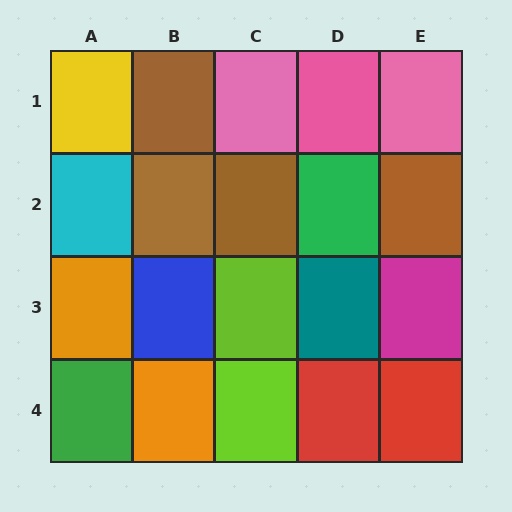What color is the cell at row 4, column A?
Green.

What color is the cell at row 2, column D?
Green.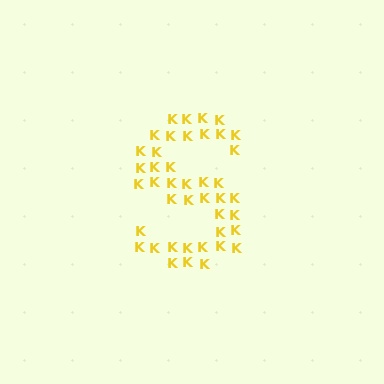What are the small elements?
The small elements are letter K's.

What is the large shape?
The large shape is the letter S.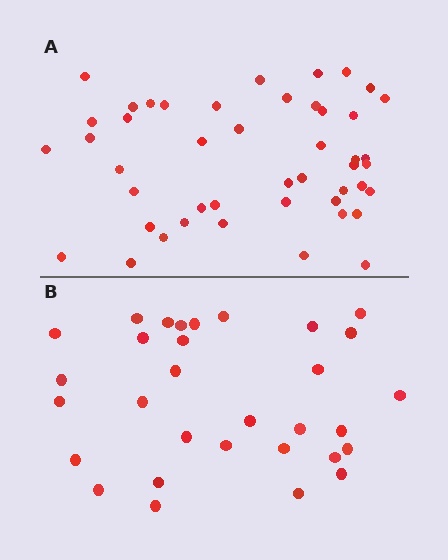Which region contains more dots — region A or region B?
Region A (the top region) has more dots.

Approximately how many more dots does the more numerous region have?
Region A has approximately 15 more dots than region B.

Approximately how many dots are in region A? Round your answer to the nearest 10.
About 50 dots. (The exact count is 46, which rounds to 50.)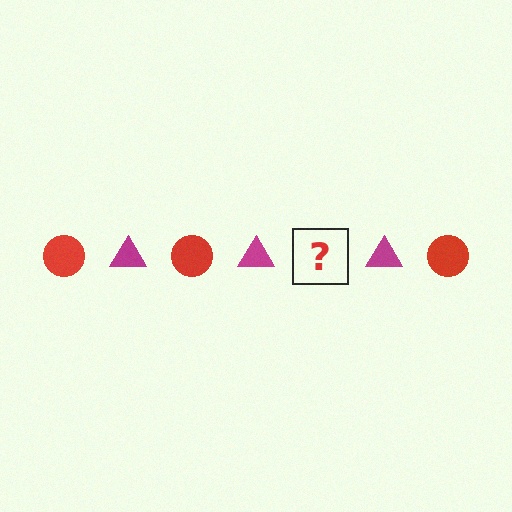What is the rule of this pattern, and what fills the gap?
The rule is that the pattern alternates between red circle and magenta triangle. The gap should be filled with a red circle.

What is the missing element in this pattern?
The missing element is a red circle.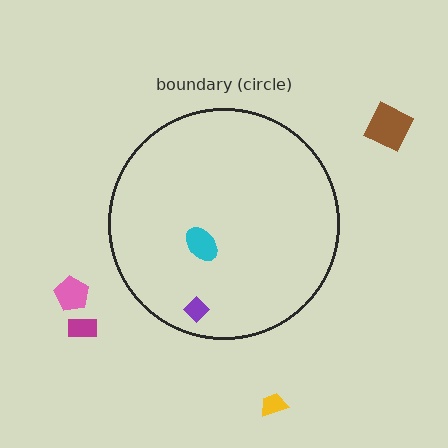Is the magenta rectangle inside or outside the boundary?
Outside.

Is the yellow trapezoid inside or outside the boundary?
Outside.